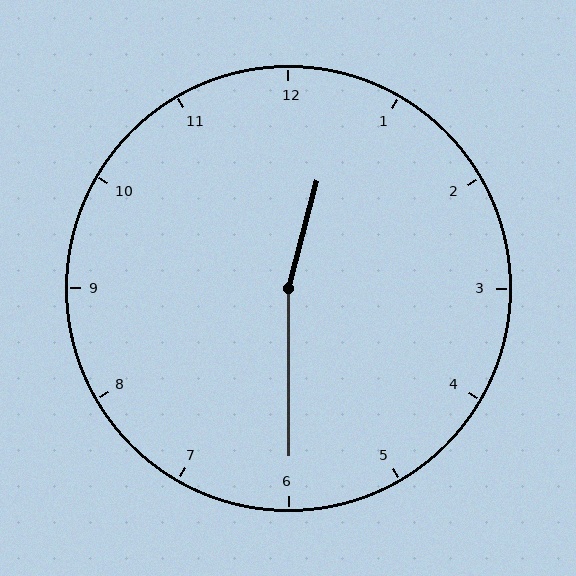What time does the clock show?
12:30.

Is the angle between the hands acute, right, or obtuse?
It is obtuse.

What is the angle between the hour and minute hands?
Approximately 165 degrees.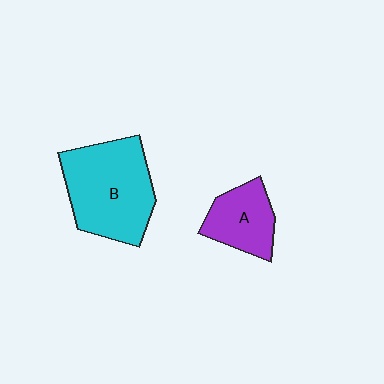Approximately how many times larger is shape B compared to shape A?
Approximately 1.9 times.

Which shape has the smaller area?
Shape A (purple).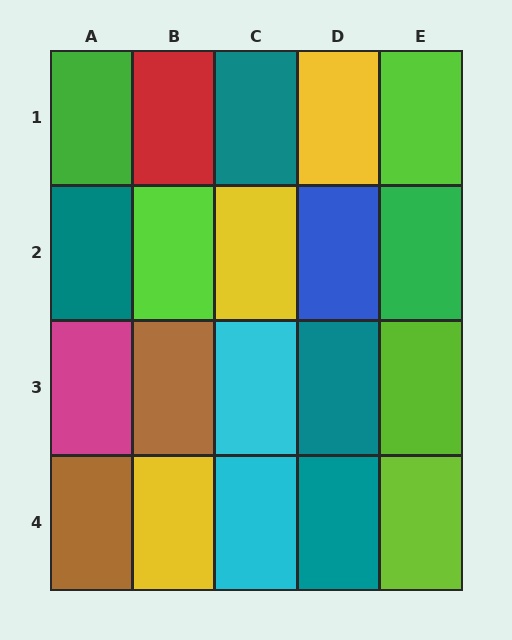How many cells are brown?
2 cells are brown.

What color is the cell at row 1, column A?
Green.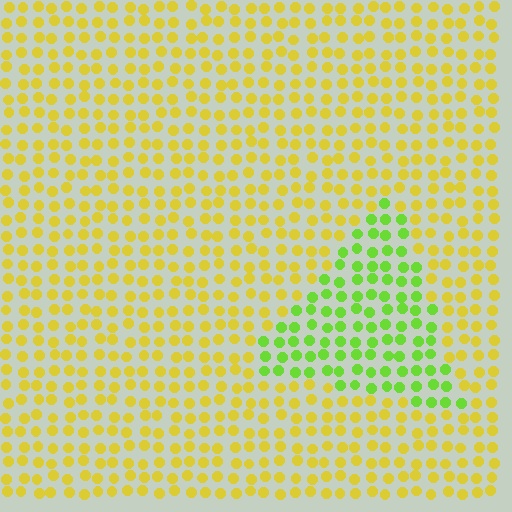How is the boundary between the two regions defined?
The boundary is defined purely by a slight shift in hue (about 46 degrees). Spacing, size, and orientation are identical on both sides.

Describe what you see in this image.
The image is filled with small yellow elements in a uniform arrangement. A triangle-shaped region is visible where the elements are tinted to a slightly different hue, forming a subtle color boundary.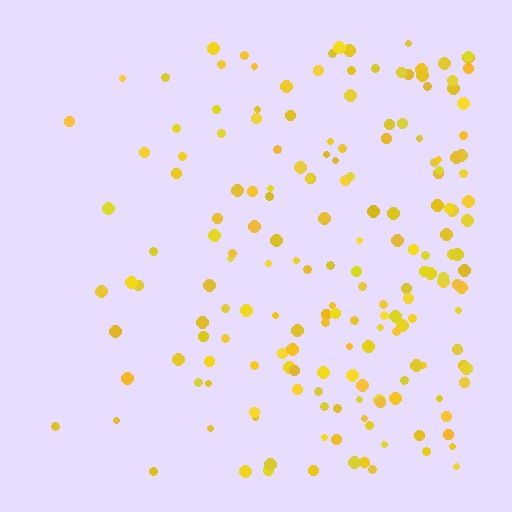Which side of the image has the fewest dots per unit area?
The left.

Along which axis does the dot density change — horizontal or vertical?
Horizontal.